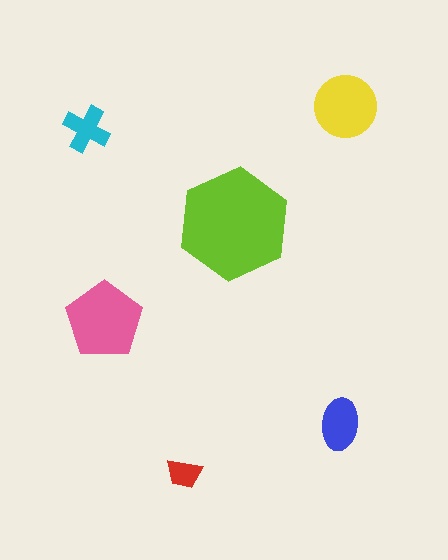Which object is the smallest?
The red trapezoid.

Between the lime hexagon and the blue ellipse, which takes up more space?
The lime hexagon.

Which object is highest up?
The yellow circle is topmost.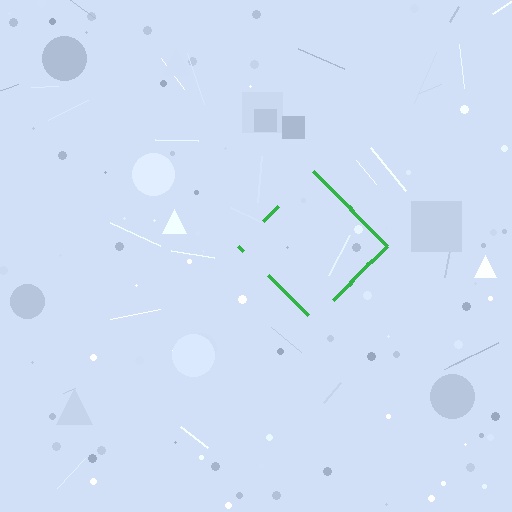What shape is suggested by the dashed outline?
The dashed outline suggests a diamond.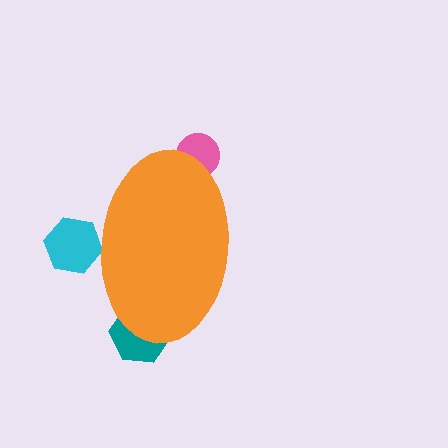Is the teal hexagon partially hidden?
Yes, the teal hexagon is partially hidden behind the orange ellipse.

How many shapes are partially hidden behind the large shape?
3 shapes are partially hidden.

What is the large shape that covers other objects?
An orange ellipse.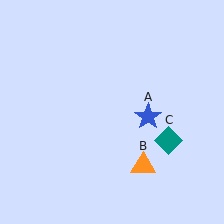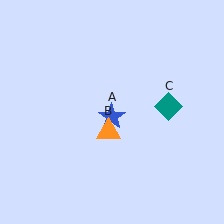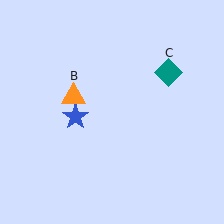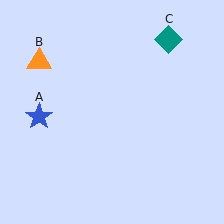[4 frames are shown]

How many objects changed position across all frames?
3 objects changed position: blue star (object A), orange triangle (object B), teal diamond (object C).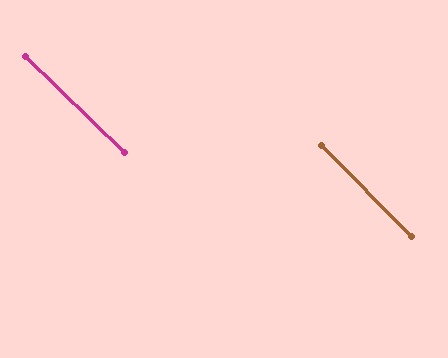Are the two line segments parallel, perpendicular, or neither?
Parallel — their directions differ by only 1.3°.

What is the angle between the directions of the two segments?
Approximately 1 degree.